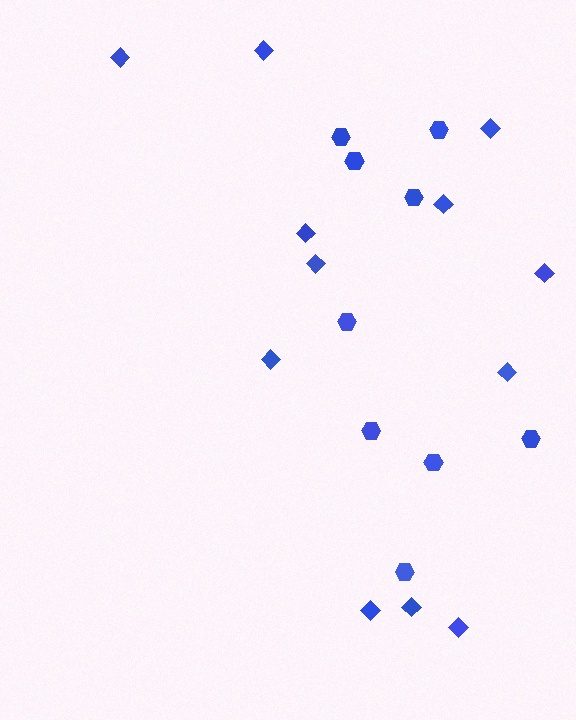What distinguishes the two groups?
There are 2 groups: one group of diamonds (12) and one group of hexagons (9).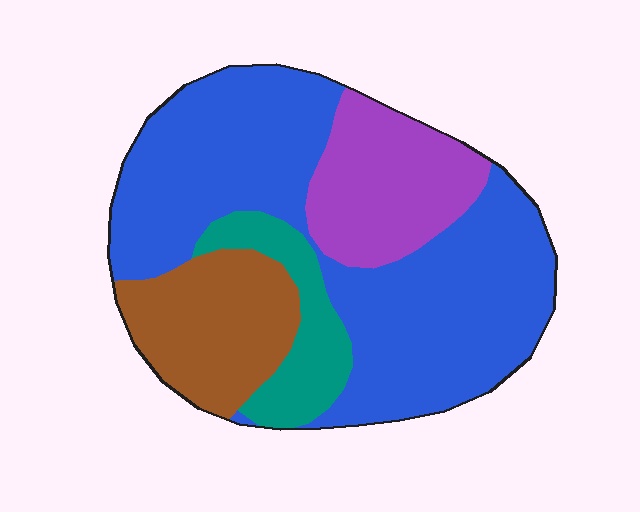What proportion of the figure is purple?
Purple takes up between a sixth and a third of the figure.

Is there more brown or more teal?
Brown.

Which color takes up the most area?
Blue, at roughly 55%.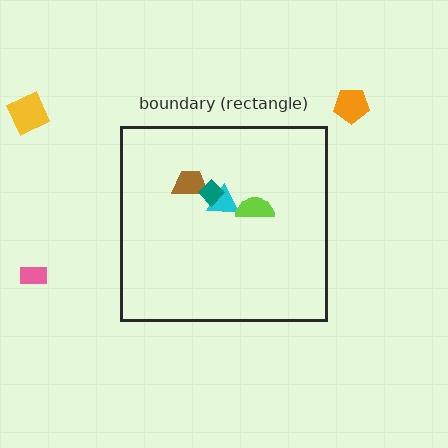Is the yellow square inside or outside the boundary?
Outside.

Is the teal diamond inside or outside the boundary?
Inside.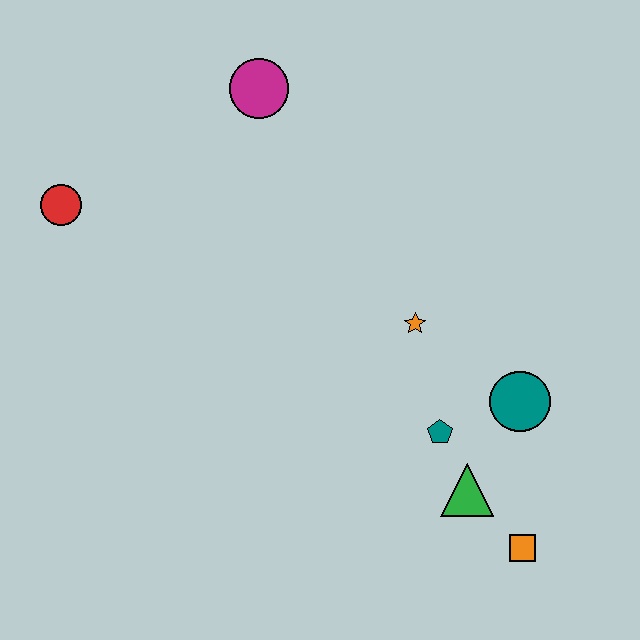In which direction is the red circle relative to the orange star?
The red circle is to the left of the orange star.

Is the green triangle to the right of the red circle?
Yes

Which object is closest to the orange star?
The teal pentagon is closest to the orange star.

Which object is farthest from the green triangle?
The red circle is farthest from the green triangle.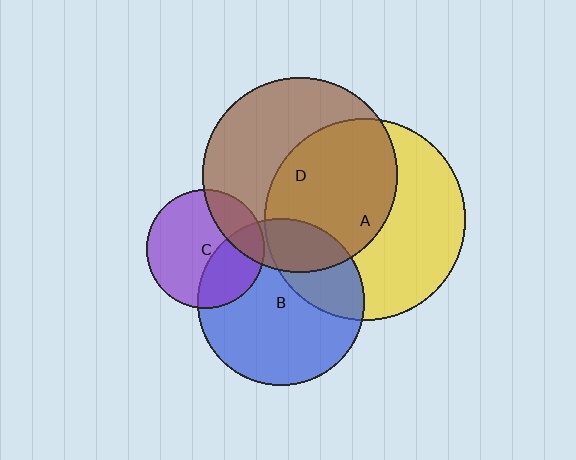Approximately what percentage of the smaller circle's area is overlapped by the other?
Approximately 20%.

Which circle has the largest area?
Circle A (yellow).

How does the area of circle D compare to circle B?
Approximately 1.4 times.